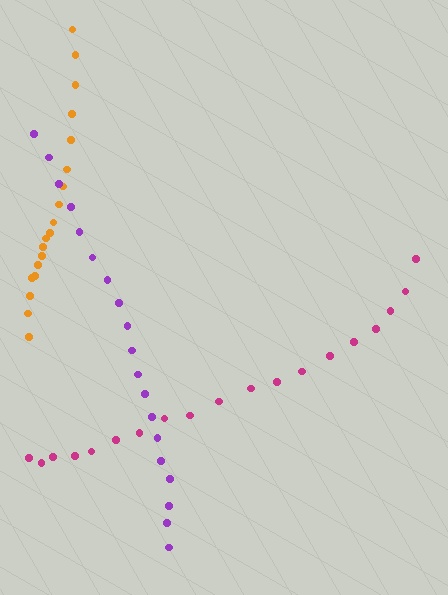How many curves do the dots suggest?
There are 3 distinct paths.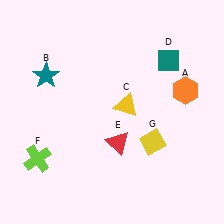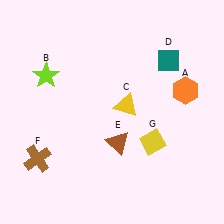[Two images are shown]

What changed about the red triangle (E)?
In Image 1, E is red. In Image 2, it changed to brown.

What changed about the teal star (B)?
In Image 1, B is teal. In Image 2, it changed to lime.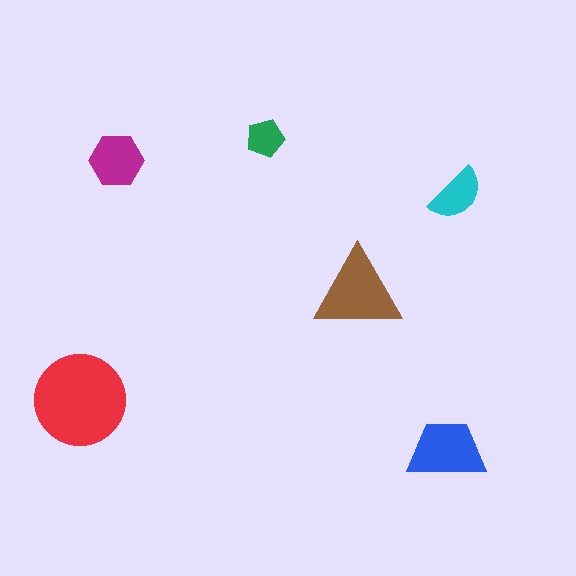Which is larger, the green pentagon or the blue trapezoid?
The blue trapezoid.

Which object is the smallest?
The green pentagon.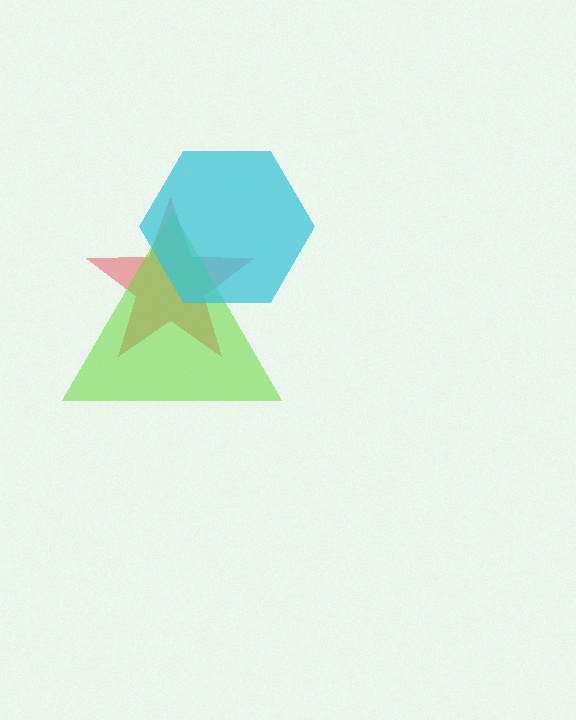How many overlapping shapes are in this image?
There are 3 overlapping shapes in the image.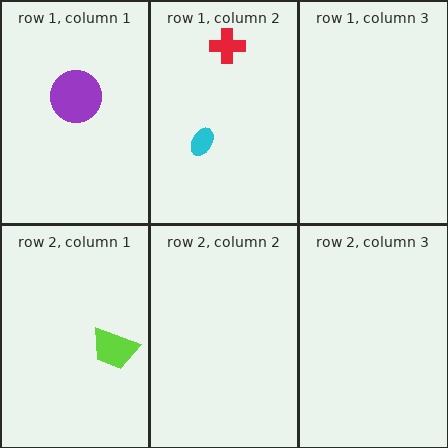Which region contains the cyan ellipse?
The row 1, column 2 region.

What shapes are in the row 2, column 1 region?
The lime trapezoid.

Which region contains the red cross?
The row 1, column 2 region.